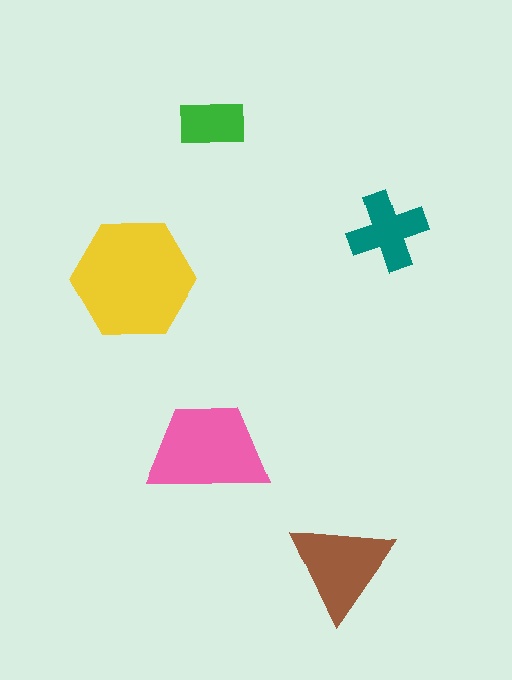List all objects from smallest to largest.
The green rectangle, the teal cross, the brown triangle, the pink trapezoid, the yellow hexagon.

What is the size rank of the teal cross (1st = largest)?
4th.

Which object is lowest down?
The brown triangle is bottommost.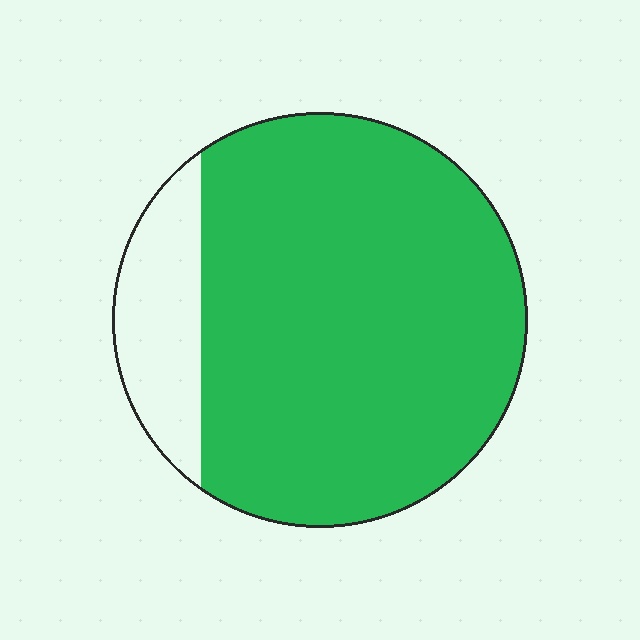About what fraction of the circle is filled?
About five sixths (5/6).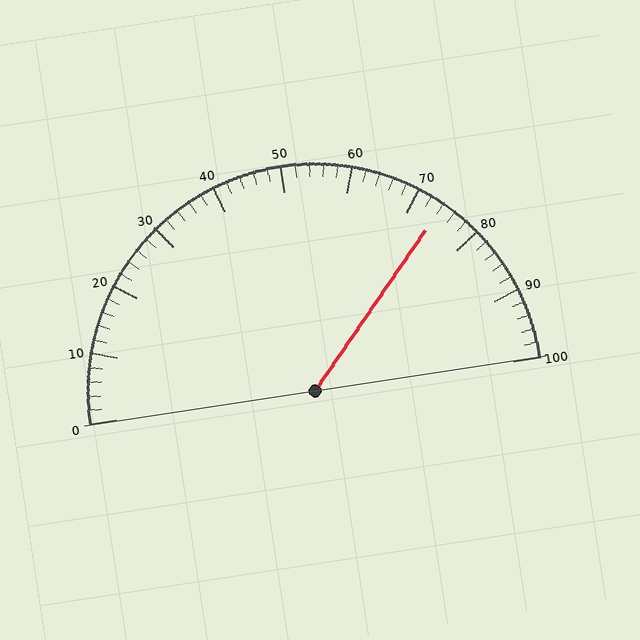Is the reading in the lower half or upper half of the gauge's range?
The reading is in the upper half of the range (0 to 100).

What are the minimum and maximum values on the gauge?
The gauge ranges from 0 to 100.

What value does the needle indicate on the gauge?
The needle indicates approximately 74.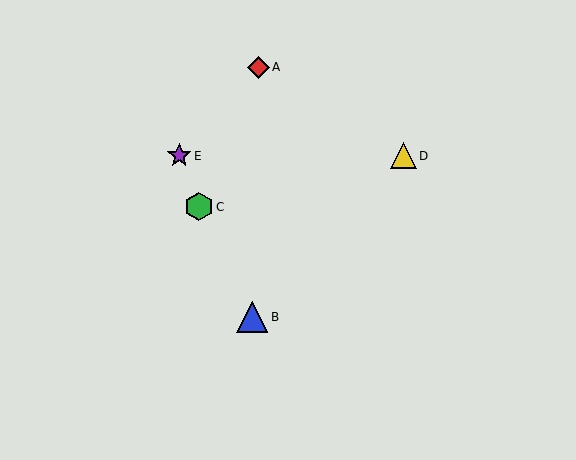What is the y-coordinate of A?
Object A is at y≈67.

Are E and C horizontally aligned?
No, E is at y≈156 and C is at y≈207.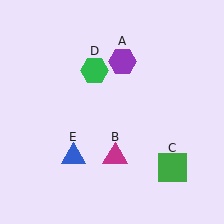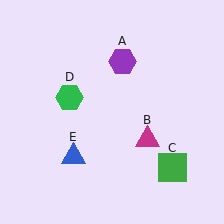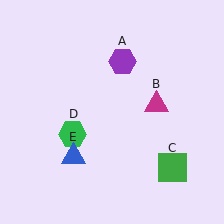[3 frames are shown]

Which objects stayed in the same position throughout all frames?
Purple hexagon (object A) and green square (object C) and blue triangle (object E) remained stationary.